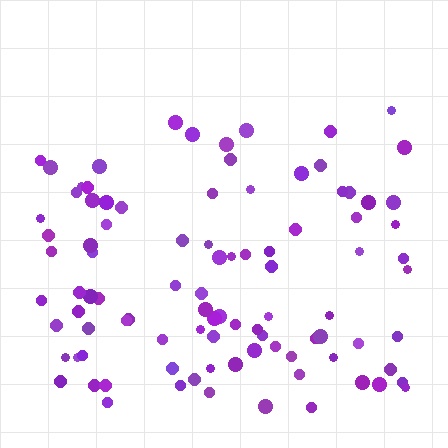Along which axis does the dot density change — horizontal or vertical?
Vertical.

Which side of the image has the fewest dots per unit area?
The top.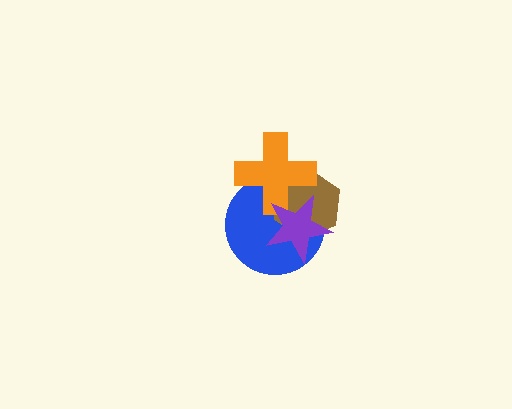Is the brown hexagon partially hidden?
Yes, it is partially covered by another shape.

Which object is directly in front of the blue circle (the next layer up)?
The brown hexagon is directly in front of the blue circle.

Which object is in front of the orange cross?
The purple star is in front of the orange cross.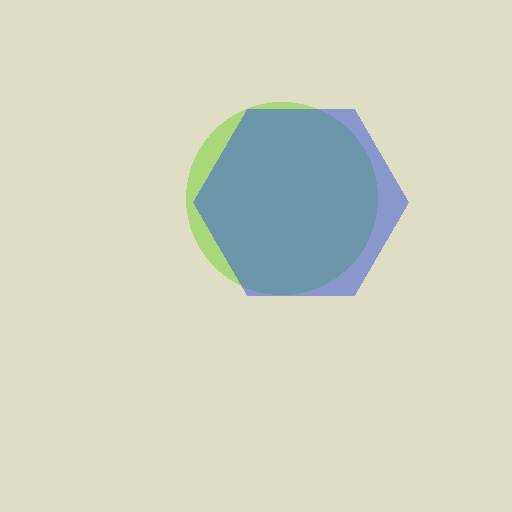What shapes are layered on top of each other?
The layered shapes are: a lime circle, a blue hexagon.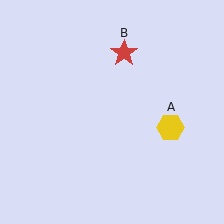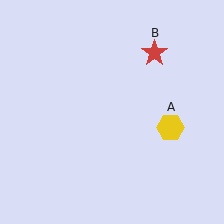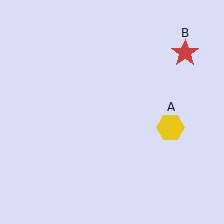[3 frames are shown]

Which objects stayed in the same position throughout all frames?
Yellow hexagon (object A) remained stationary.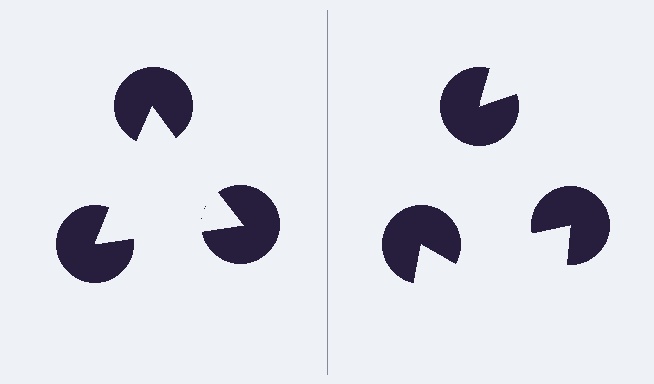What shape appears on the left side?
An illusory triangle.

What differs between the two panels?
The pac-man discs are positioned identically on both sides; only the wedge orientations differ. On the left they align to a triangle; on the right they are misaligned.